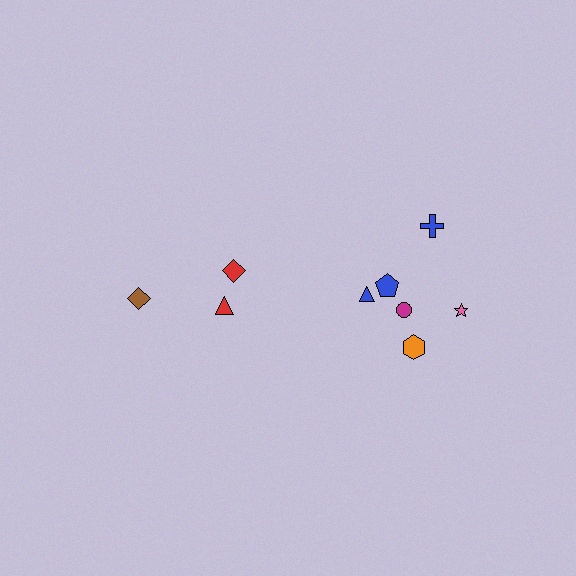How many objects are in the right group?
There are 6 objects.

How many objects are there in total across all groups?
There are 9 objects.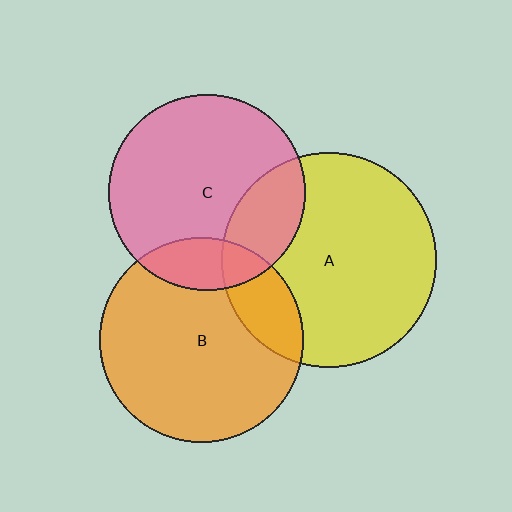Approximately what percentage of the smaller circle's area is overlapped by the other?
Approximately 15%.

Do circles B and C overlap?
Yes.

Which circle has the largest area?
Circle A (yellow).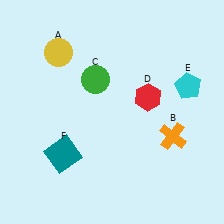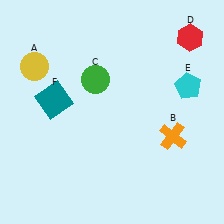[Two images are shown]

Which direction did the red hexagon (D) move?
The red hexagon (D) moved up.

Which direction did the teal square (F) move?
The teal square (F) moved up.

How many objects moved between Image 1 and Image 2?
3 objects moved between the two images.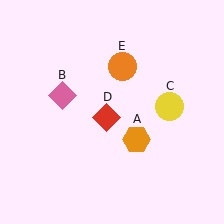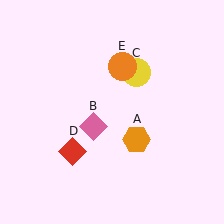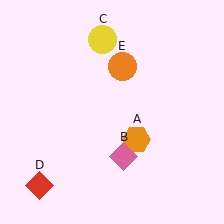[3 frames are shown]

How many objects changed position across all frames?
3 objects changed position: pink diamond (object B), yellow circle (object C), red diamond (object D).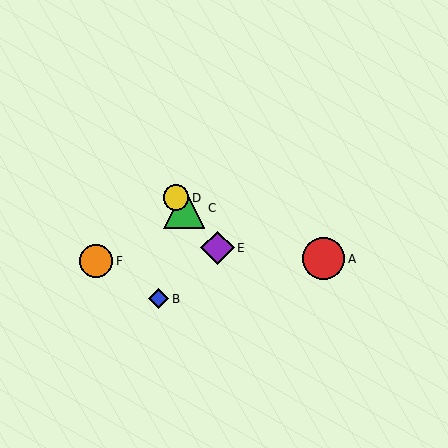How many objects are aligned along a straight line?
3 objects (C, D, E) are aligned along a straight line.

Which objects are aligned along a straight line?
Objects C, D, E are aligned along a straight line.